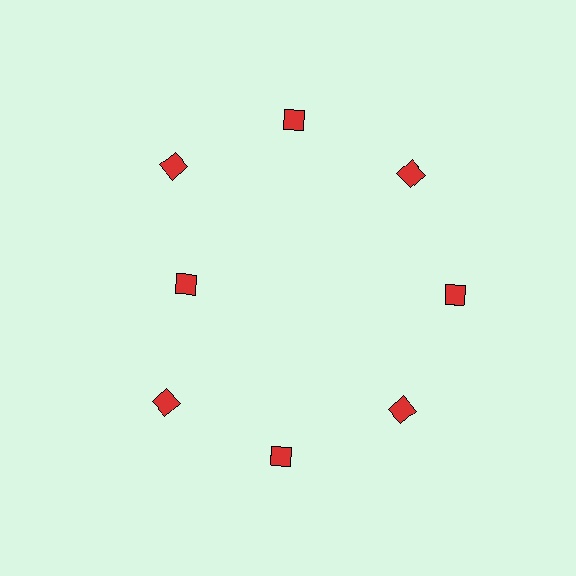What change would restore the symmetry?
The symmetry would be restored by moving it outward, back onto the ring so that all 8 diamonds sit at equal angles and equal distance from the center.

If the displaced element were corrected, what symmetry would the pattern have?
It would have 8-fold rotational symmetry — the pattern would map onto itself every 45 degrees.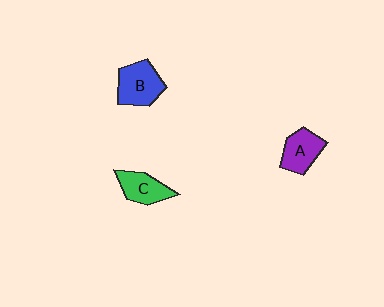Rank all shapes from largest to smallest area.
From largest to smallest: B (blue), A (purple), C (green).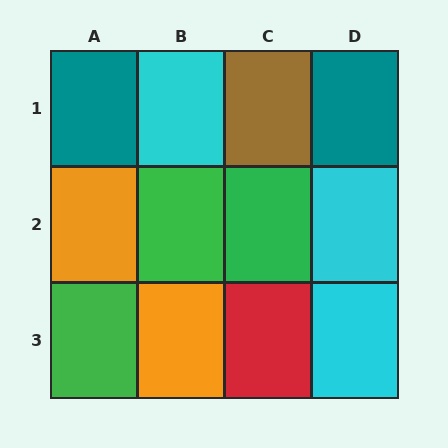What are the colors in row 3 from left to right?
Green, orange, red, cyan.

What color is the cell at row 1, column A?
Teal.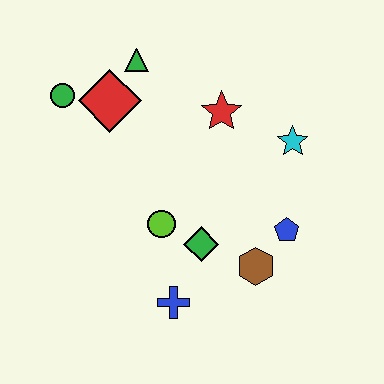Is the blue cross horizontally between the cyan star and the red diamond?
Yes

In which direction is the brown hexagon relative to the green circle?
The brown hexagon is to the right of the green circle.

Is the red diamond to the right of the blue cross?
No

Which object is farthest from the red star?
The blue cross is farthest from the red star.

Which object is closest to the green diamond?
The lime circle is closest to the green diamond.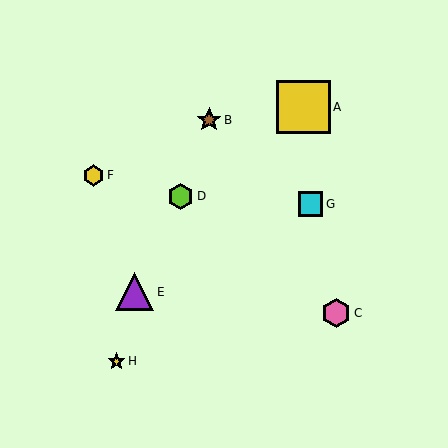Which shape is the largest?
The yellow square (labeled A) is the largest.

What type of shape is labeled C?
Shape C is a pink hexagon.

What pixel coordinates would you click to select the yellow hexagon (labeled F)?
Click at (94, 175) to select the yellow hexagon F.